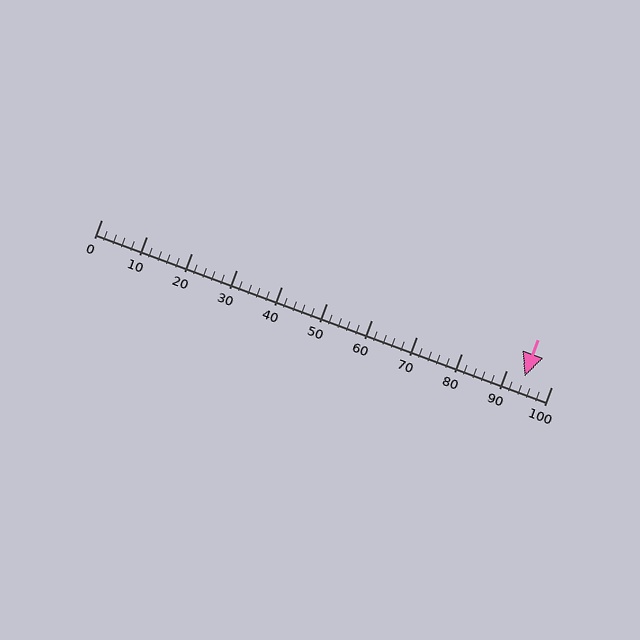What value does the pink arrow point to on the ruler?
The pink arrow points to approximately 94.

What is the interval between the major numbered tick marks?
The major tick marks are spaced 10 units apart.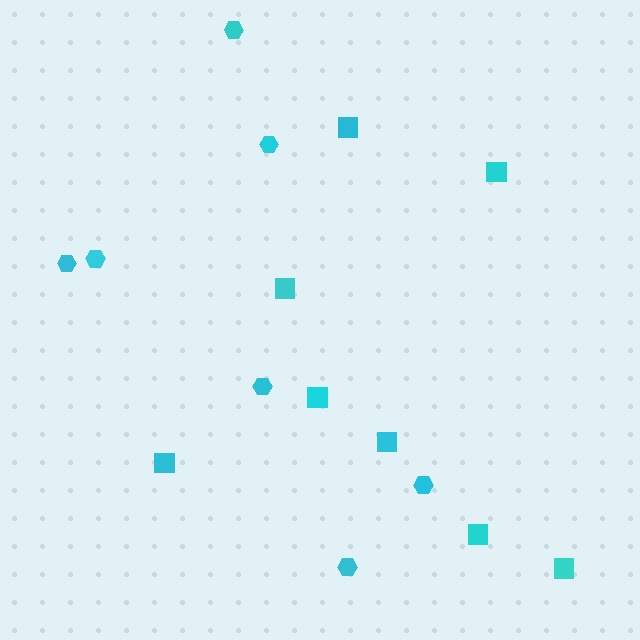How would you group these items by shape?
There are 2 groups: one group of hexagons (7) and one group of squares (8).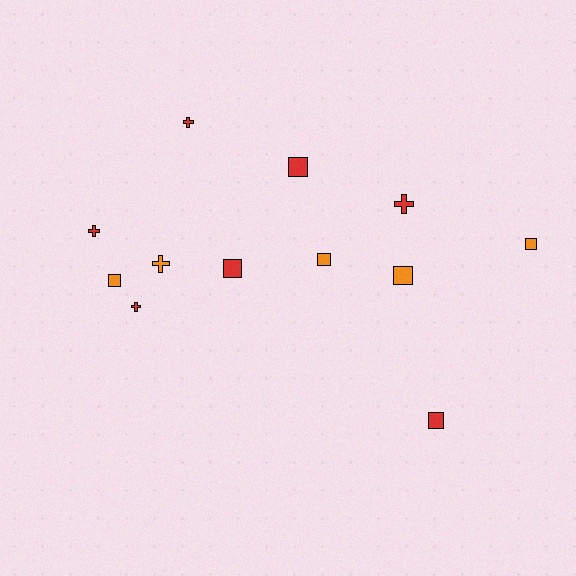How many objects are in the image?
There are 12 objects.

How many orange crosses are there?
There is 1 orange cross.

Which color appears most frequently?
Red, with 7 objects.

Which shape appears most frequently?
Square, with 7 objects.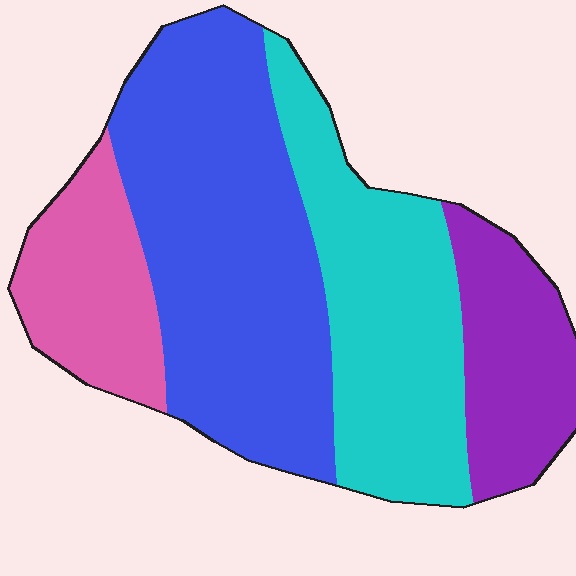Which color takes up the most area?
Blue, at roughly 40%.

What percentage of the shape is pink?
Pink takes up less than a sixth of the shape.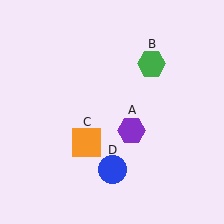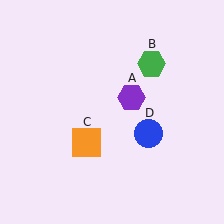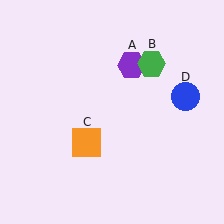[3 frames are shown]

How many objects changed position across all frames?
2 objects changed position: purple hexagon (object A), blue circle (object D).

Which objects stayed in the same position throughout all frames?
Green hexagon (object B) and orange square (object C) remained stationary.